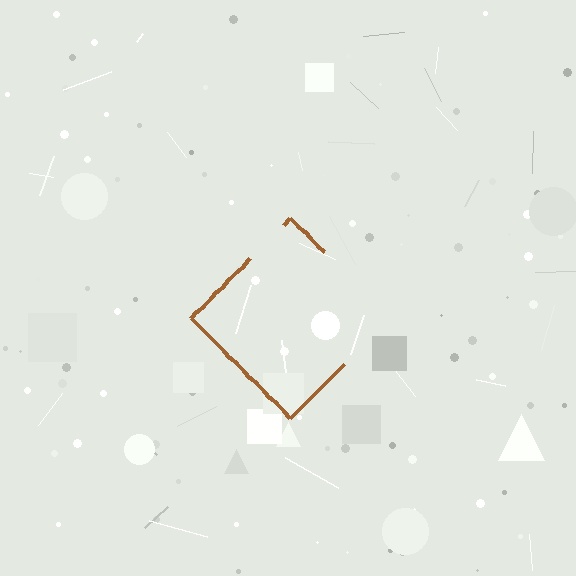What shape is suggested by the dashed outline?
The dashed outline suggests a diamond.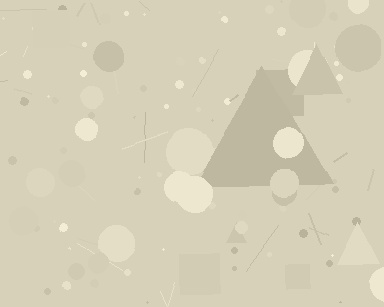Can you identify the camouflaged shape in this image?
The camouflaged shape is a triangle.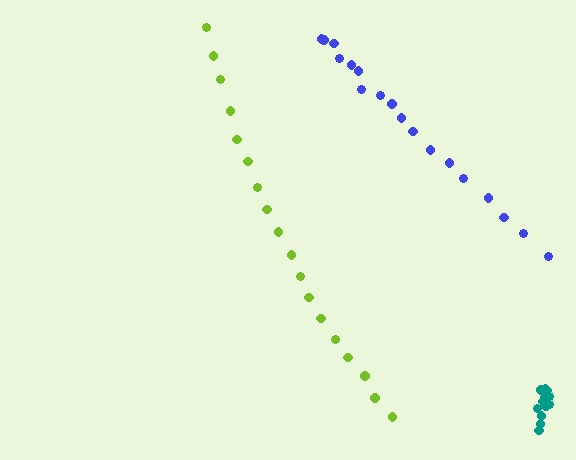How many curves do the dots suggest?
There are 3 distinct paths.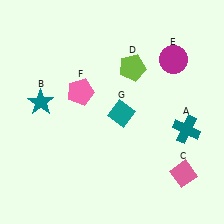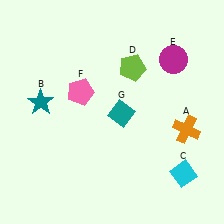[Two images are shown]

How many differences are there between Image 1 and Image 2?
There are 2 differences between the two images.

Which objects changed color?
A changed from teal to orange. C changed from pink to cyan.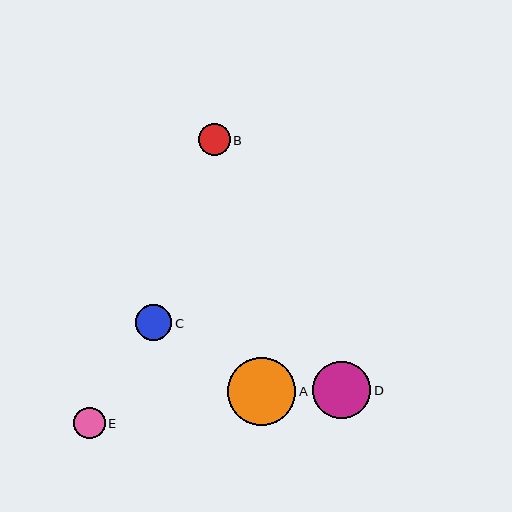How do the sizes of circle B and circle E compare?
Circle B and circle E are approximately the same size.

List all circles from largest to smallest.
From largest to smallest: A, D, C, B, E.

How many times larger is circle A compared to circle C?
Circle A is approximately 1.9 times the size of circle C.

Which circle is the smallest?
Circle E is the smallest with a size of approximately 31 pixels.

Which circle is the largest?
Circle A is the largest with a size of approximately 68 pixels.